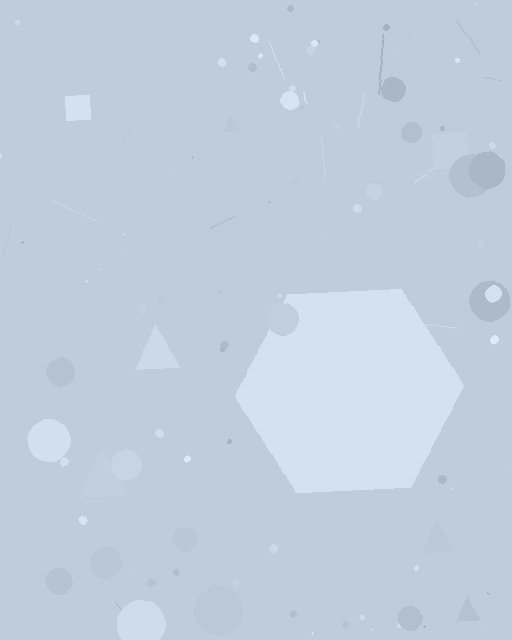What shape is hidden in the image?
A hexagon is hidden in the image.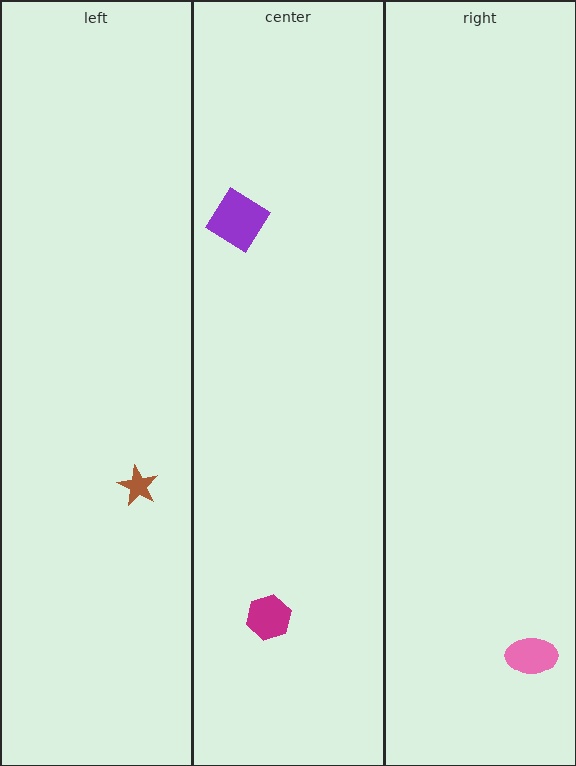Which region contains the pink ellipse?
The right region.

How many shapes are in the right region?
1.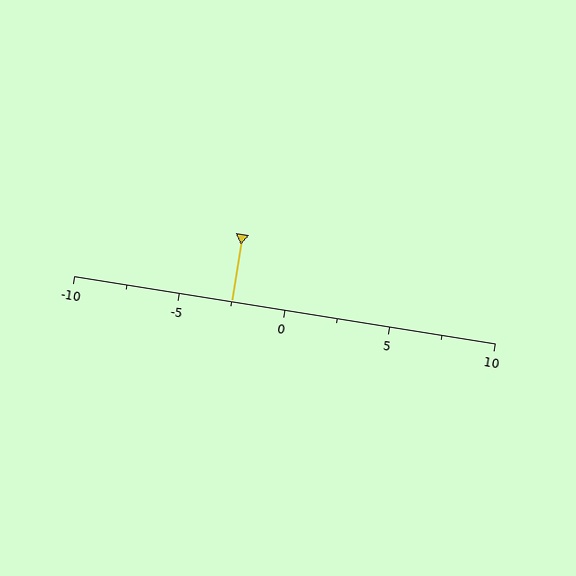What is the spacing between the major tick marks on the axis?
The major ticks are spaced 5 apart.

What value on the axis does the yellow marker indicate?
The marker indicates approximately -2.5.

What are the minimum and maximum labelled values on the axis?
The axis runs from -10 to 10.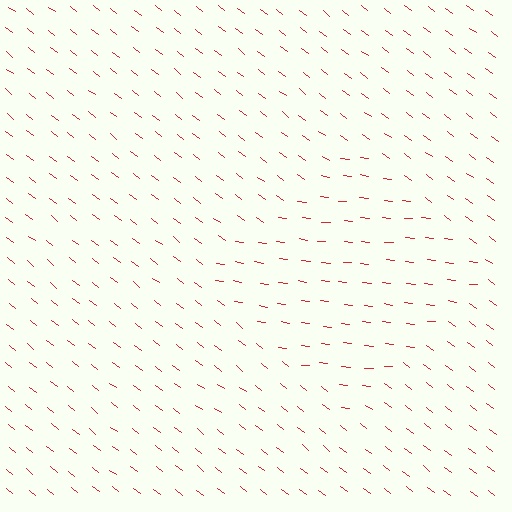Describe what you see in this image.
The image is filled with small red line segments. A diamond region in the image has lines oriented differently from the surrounding lines, creating a visible texture boundary.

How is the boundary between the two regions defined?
The boundary is defined purely by a change in line orientation (approximately 31 degrees difference). All lines are the same color and thickness.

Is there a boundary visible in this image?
Yes, there is a texture boundary formed by a change in line orientation.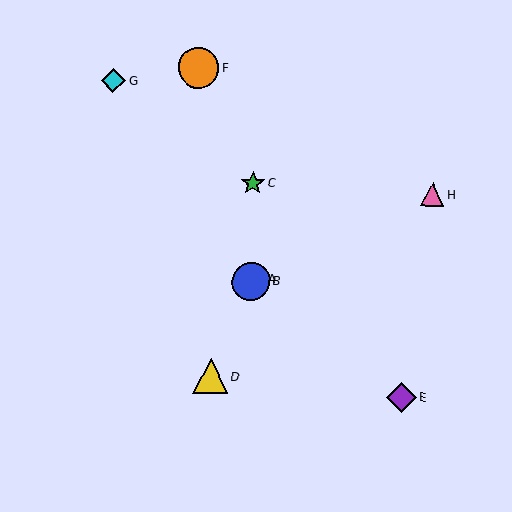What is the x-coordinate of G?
Object G is at x≈113.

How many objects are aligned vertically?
3 objects (A, B, C) are aligned vertically.